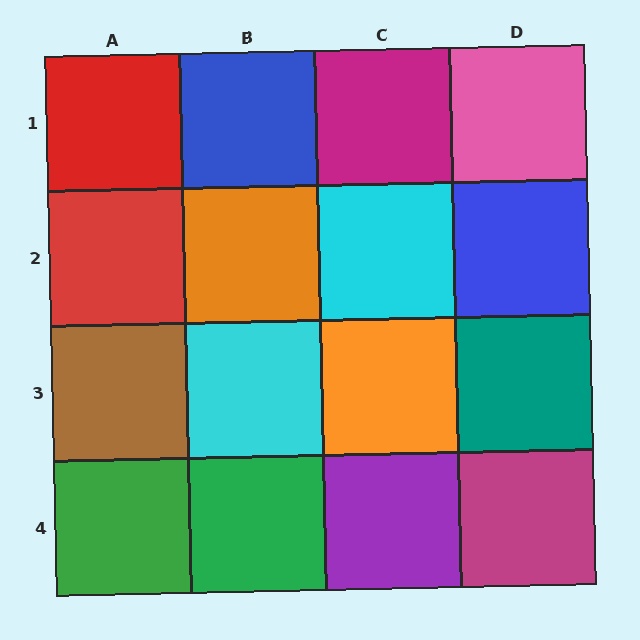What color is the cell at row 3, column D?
Teal.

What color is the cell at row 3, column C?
Orange.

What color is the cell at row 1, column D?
Pink.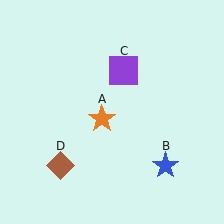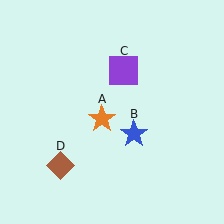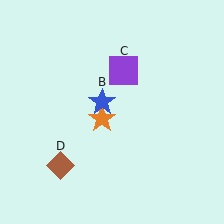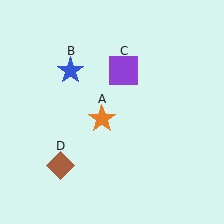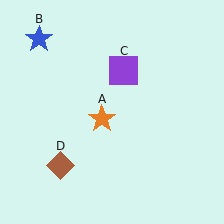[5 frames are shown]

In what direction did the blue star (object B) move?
The blue star (object B) moved up and to the left.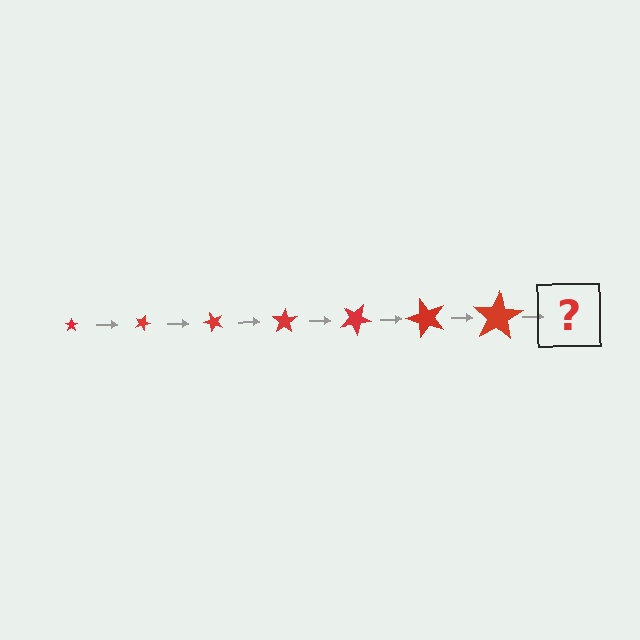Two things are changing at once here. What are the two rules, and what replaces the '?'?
The two rules are that the star grows larger each step and it rotates 25 degrees each step. The '?' should be a star, larger than the previous one and rotated 175 degrees from the start.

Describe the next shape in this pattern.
It should be a star, larger than the previous one and rotated 175 degrees from the start.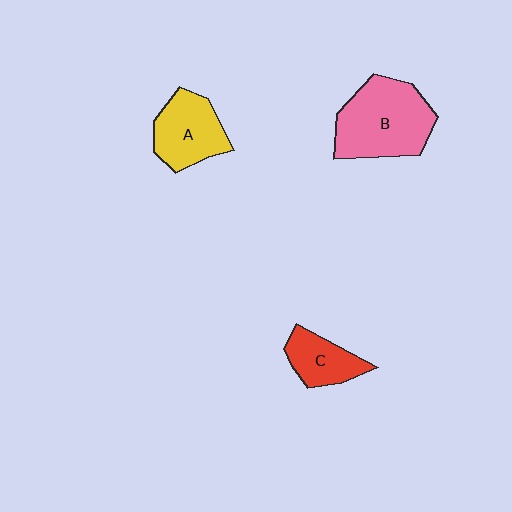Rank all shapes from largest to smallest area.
From largest to smallest: B (pink), A (yellow), C (red).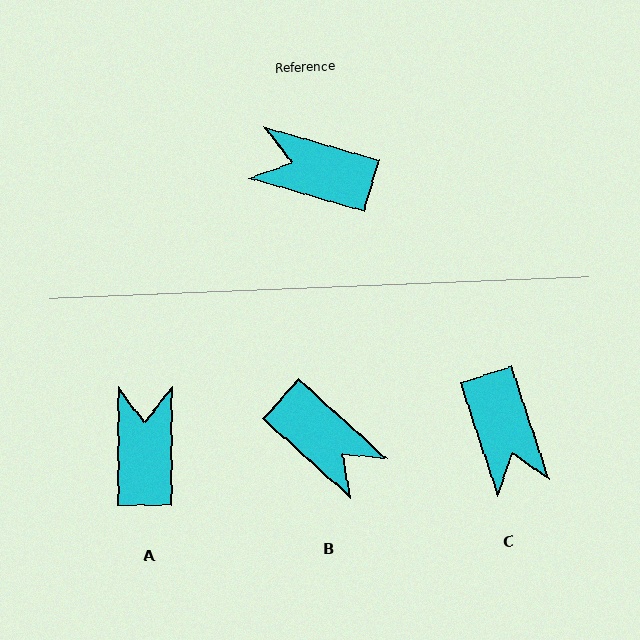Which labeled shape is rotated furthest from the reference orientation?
B, about 154 degrees away.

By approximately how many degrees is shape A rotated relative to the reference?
Approximately 74 degrees clockwise.